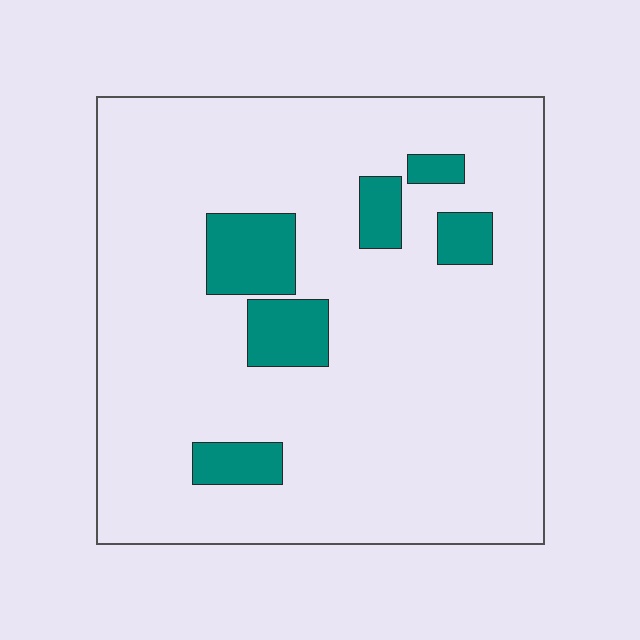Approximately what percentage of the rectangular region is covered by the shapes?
Approximately 10%.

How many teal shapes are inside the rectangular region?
6.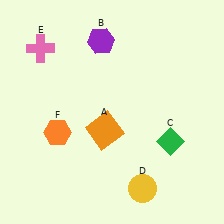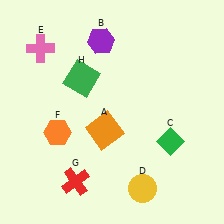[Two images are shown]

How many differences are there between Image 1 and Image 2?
There are 2 differences between the two images.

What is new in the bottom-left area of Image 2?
A red cross (G) was added in the bottom-left area of Image 2.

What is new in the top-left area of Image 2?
A green square (H) was added in the top-left area of Image 2.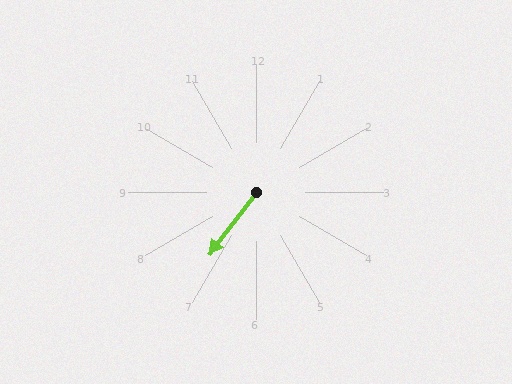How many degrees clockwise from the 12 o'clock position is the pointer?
Approximately 217 degrees.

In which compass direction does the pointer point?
Southwest.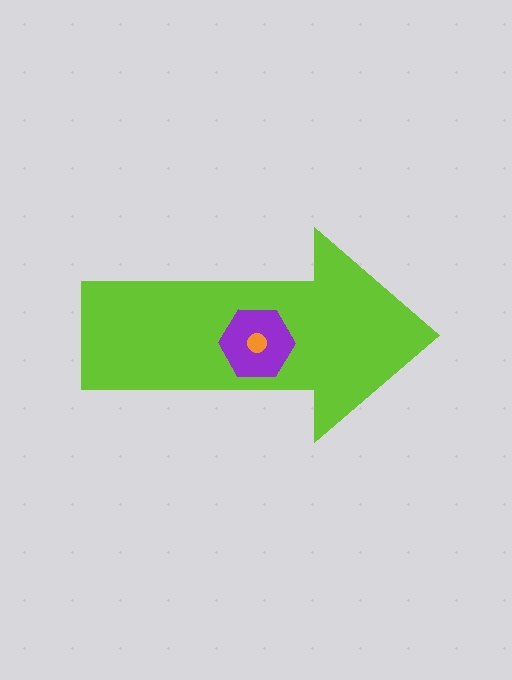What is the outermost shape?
The lime arrow.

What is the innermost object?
The orange circle.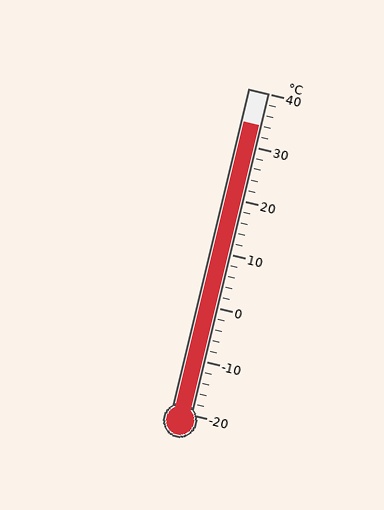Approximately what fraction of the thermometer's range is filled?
The thermometer is filled to approximately 90% of its range.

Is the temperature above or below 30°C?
The temperature is above 30°C.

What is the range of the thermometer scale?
The thermometer scale ranges from -20°C to 40°C.